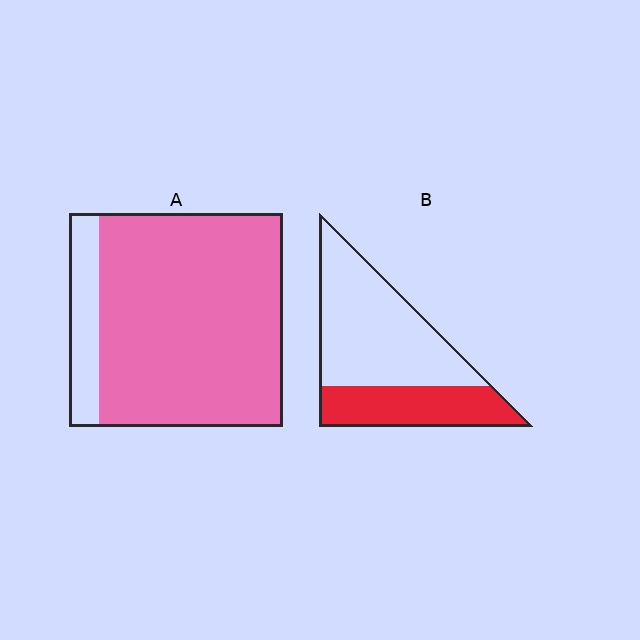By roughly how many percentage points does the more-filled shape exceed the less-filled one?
By roughly 50 percentage points (A over B).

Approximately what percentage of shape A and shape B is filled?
A is approximately 85% and B is approximately 35%.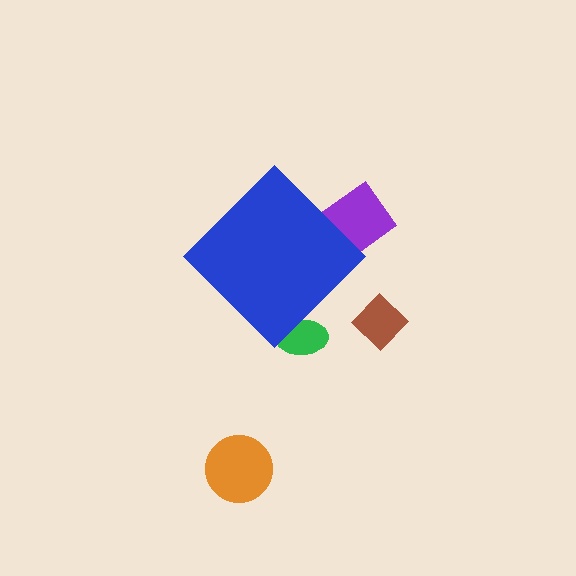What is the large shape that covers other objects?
A blue diamond.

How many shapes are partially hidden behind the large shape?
2 shapes are partially hidden.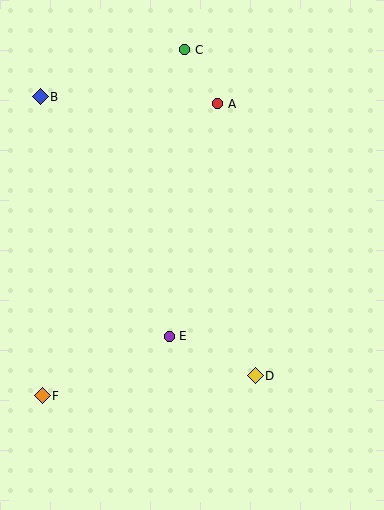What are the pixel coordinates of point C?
Point C is at (185, 50).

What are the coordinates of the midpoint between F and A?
The midpoint between F and A is at (130, 250).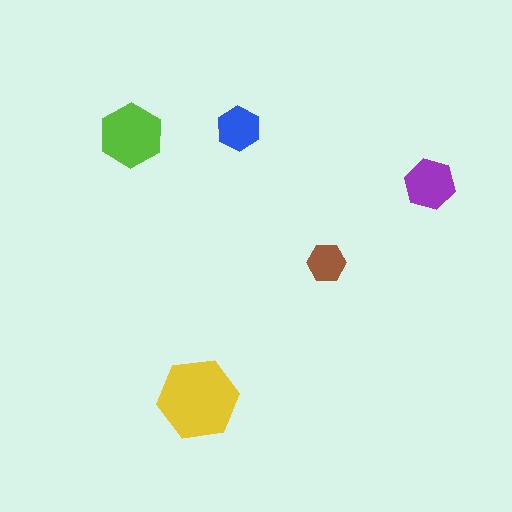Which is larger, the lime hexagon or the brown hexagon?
The lime one.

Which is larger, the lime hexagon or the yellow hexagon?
The yellow one.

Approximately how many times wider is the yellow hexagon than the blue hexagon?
About 2 times wider.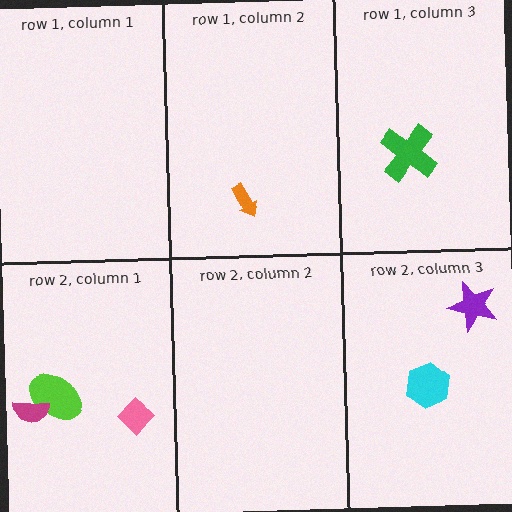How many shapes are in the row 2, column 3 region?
2.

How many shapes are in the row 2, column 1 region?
3.